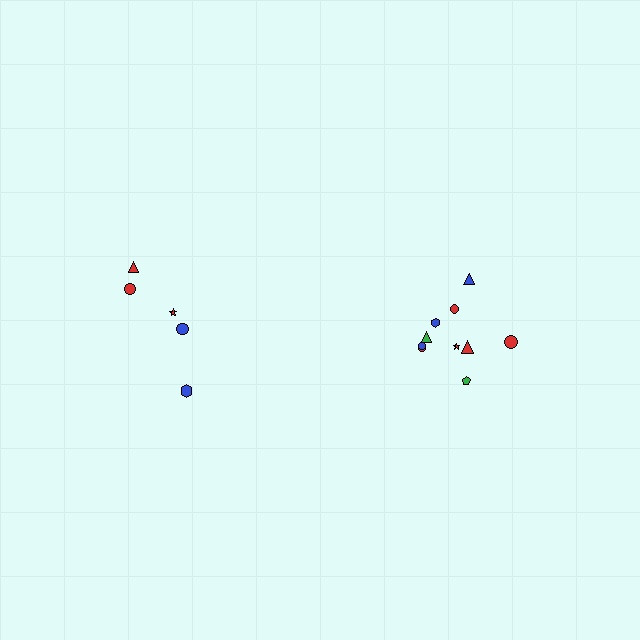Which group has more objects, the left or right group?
The right group.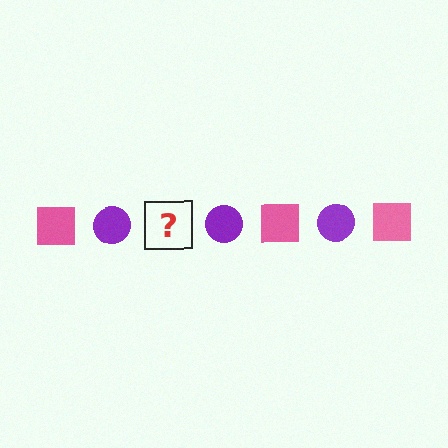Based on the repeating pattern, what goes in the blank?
The blank should be a pink square.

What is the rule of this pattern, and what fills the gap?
The rule is that the pattern alternates between pink square and purple circle. The gap should be filled with a pink square.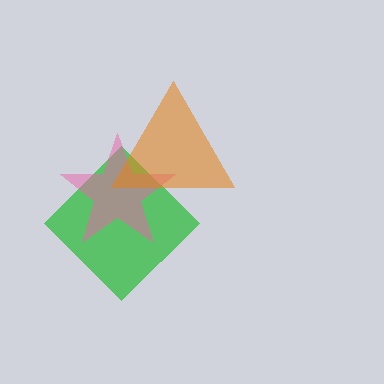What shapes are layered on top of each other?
The layered shapes are: a green diamond, a pink star, an orange triangle.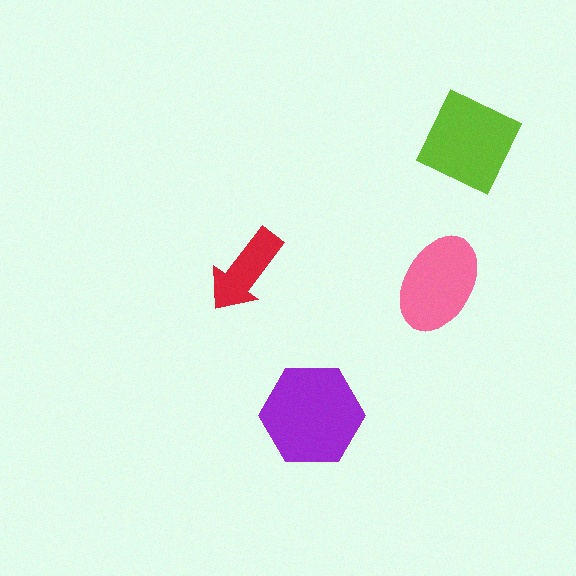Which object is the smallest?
The red arrow.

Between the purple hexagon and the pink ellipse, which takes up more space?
The purple hexagon.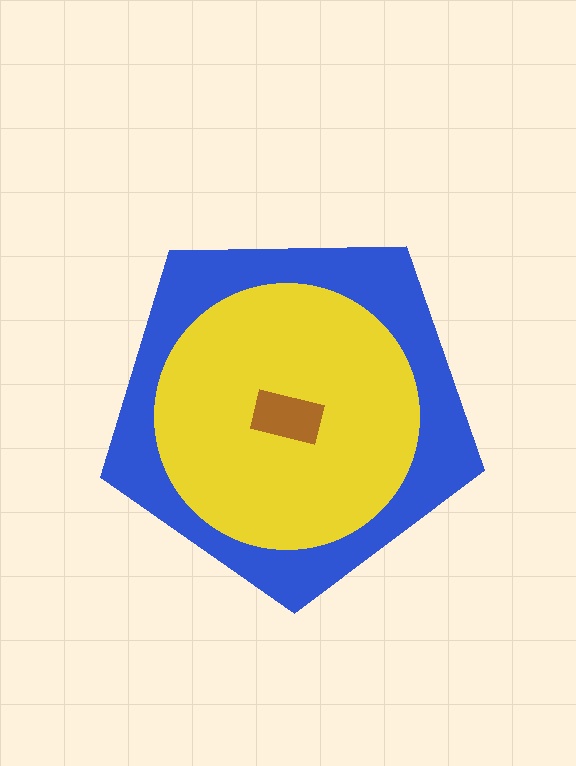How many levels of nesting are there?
3.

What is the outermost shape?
The blue pentagon.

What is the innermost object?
The brown rectangle.